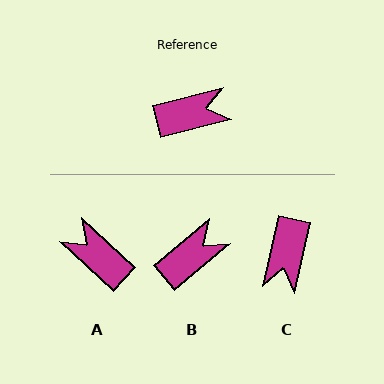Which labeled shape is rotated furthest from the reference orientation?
A, about 123 degrees away.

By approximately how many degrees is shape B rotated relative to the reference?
Approximately 26 degrees counter-clockwise.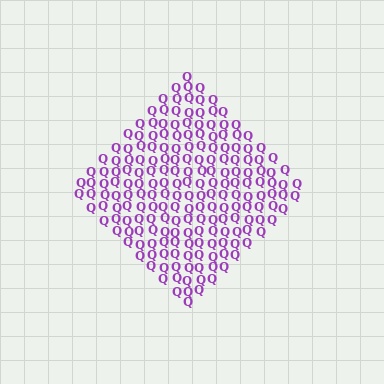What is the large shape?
The large shape is a diamond.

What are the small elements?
The small elements are letter Q's.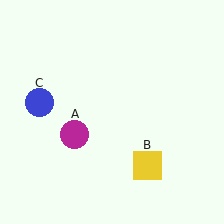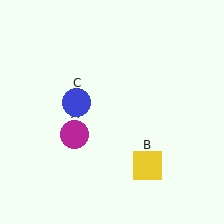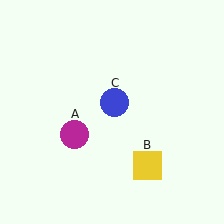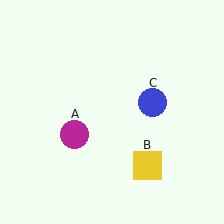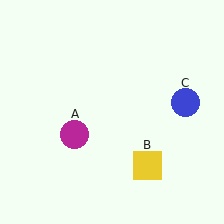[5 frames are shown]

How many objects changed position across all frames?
1 object changed position: blue circle (object C).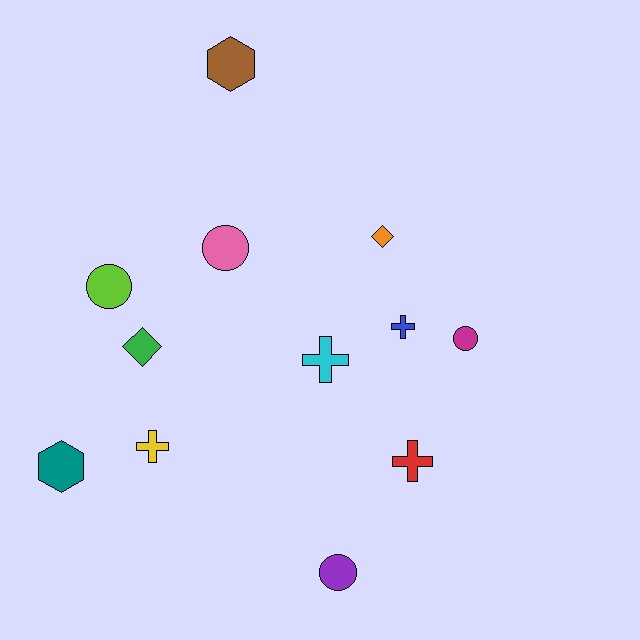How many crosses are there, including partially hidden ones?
There are 4 crosses.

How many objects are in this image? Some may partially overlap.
There are 12 objects.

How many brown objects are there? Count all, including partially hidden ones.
There is 1 brown object.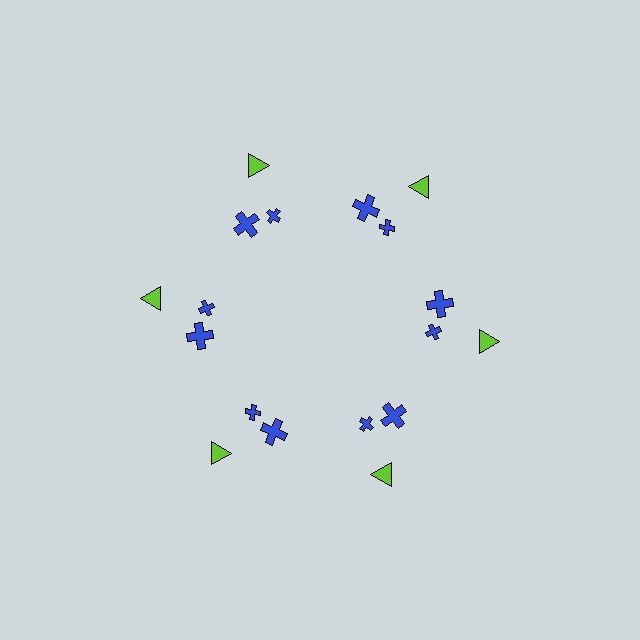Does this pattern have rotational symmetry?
Yes, this pattern has 6-fold rotational symmetry. It looks the same after rotating 60 degrees around the center.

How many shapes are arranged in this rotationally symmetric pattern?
There are 18 shapes, arranged in 6 groups of 3.